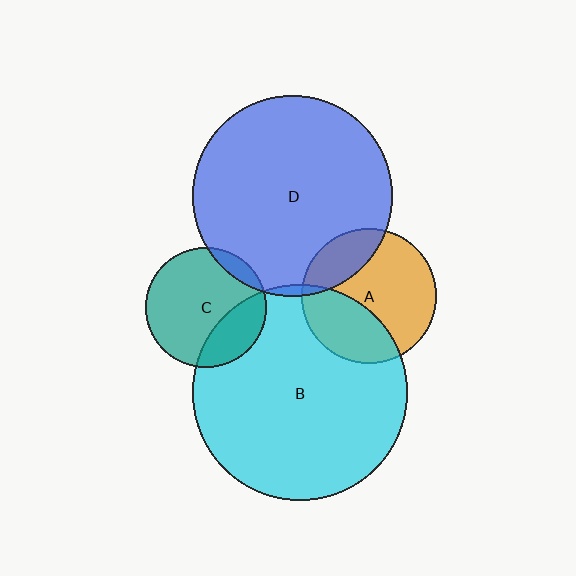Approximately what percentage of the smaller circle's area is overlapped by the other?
Approximately 25%.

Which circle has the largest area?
Circle B (cyan).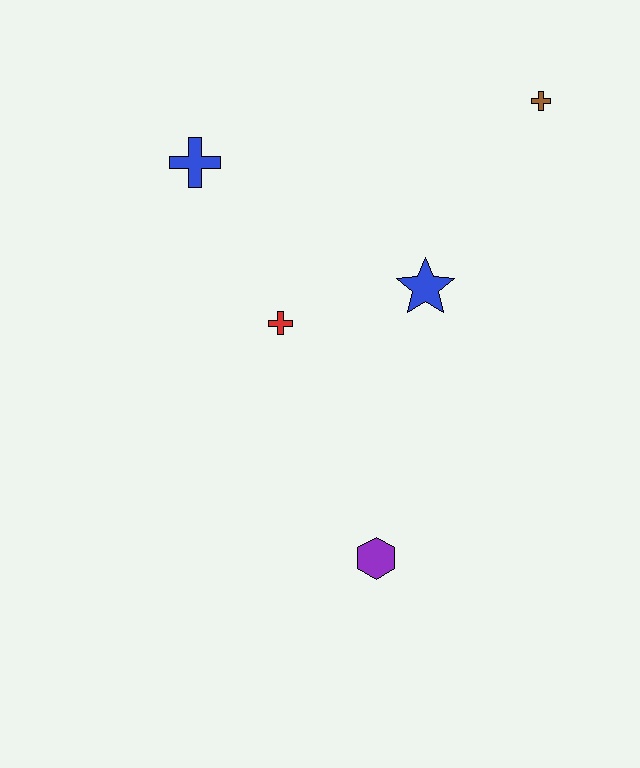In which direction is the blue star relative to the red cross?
The blue star is to the right of the red cross.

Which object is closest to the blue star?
The red cross is closest to the blue star.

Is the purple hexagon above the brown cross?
No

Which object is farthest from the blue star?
The purple hexagon is farthest from the blue star.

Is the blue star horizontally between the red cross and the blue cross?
No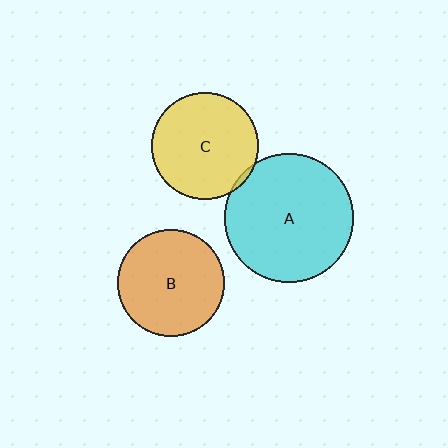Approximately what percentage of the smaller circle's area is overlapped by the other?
Approximately 5%.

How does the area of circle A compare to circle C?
Approximately 1.4 times.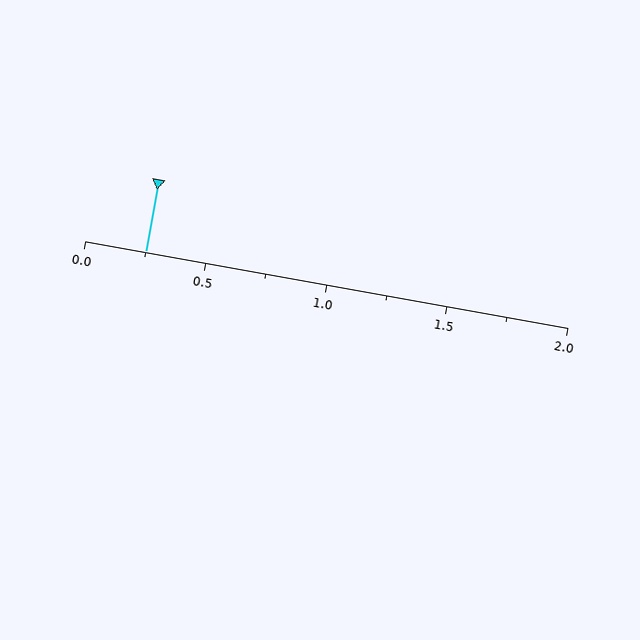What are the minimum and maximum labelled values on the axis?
The axis runs from 0.0 to 2.0.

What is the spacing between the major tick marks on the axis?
The major ticks are spaced 0.5 apart.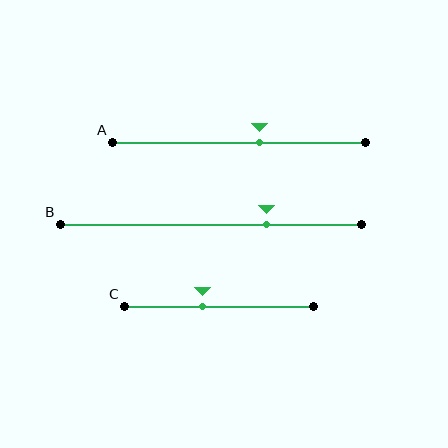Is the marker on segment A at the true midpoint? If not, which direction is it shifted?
No, the marker on segment A is shifted to the right by about 8% of the segment length.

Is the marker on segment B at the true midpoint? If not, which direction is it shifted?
No, the marker on segment B is shifted to the right by about 18% of the segment length.